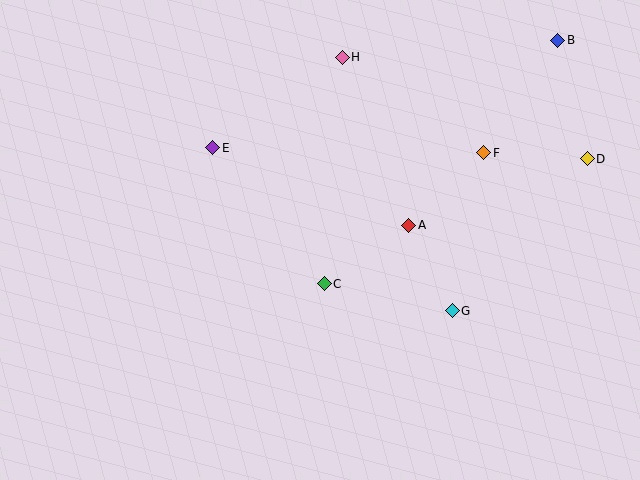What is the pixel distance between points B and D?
The distance between B and D is 122 pixels.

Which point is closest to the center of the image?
Point C at (324, 284) is closest to the center.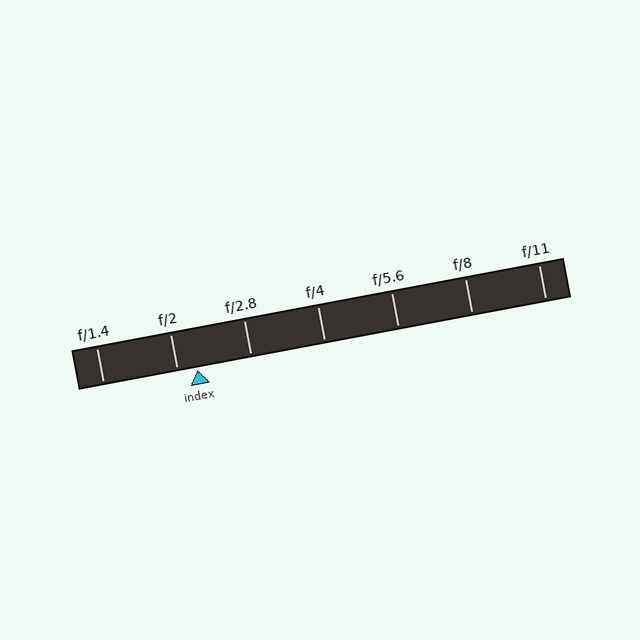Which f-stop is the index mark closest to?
The index mark is closest to f/2.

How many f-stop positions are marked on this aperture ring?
There are 7 f-stop positions marked.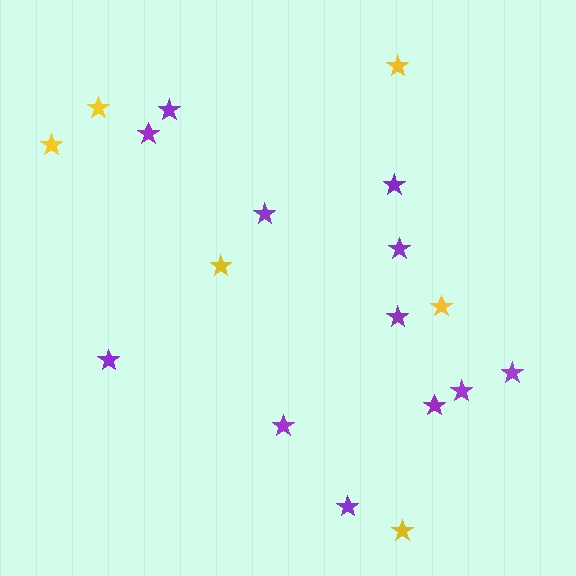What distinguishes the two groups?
There are 2 groups: one group of yellow stars (6) and one group of purple stars (12).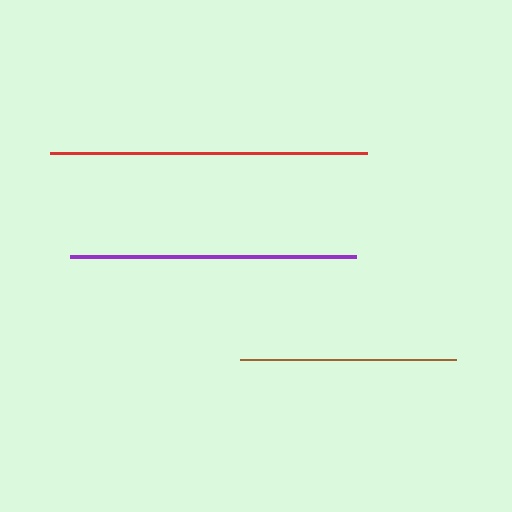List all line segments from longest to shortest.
From longest to shortest: red, purple, brown.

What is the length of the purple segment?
The purple segment is approximately 286 pixels long.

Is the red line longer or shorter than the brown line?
The red line is longer than the brown line.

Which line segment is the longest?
The red line is the longest at approximately 317 pixels.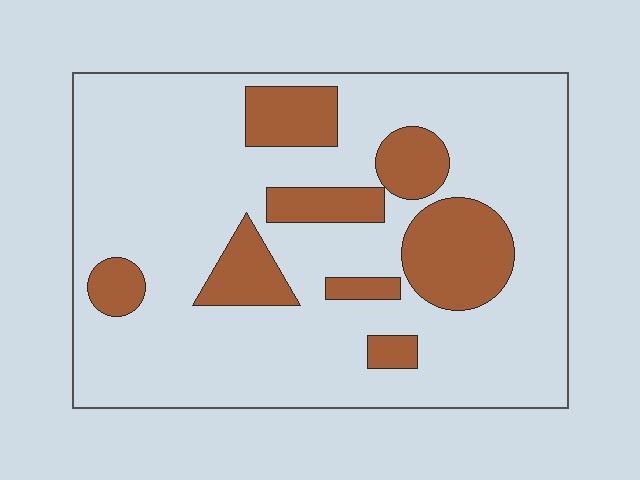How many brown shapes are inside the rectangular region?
8.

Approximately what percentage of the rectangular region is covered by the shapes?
Approximately 20%.